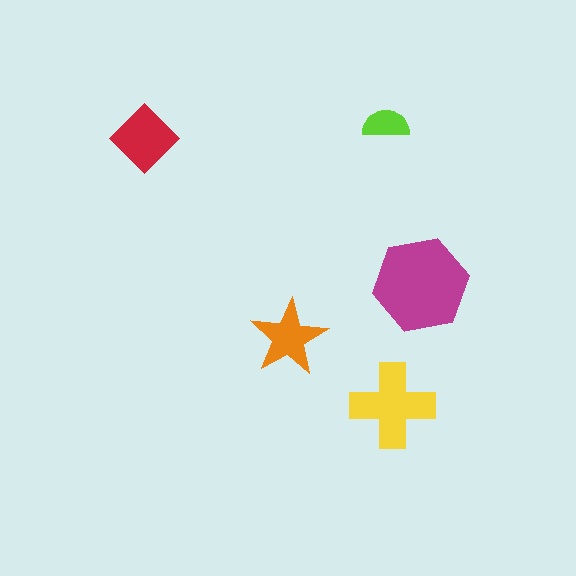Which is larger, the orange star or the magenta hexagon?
The magenta hexagon.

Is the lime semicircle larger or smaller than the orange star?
Smaller.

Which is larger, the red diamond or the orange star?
The red diamond.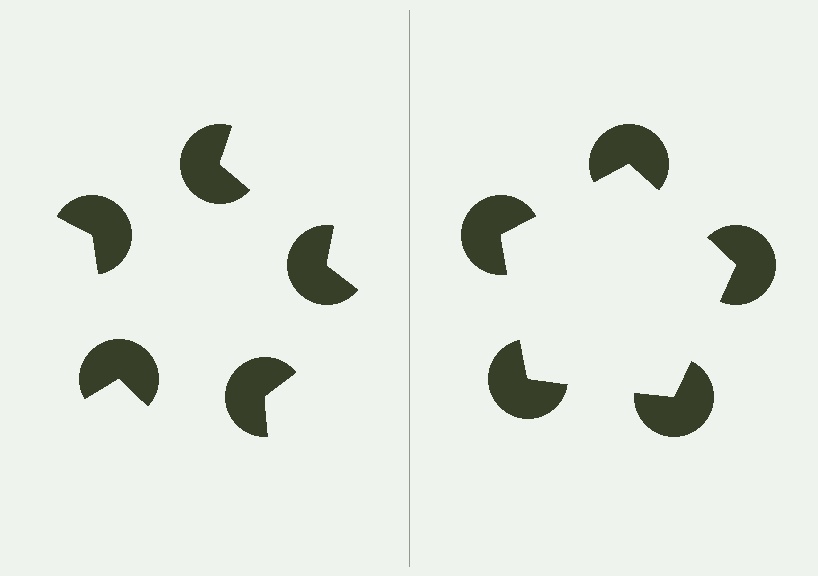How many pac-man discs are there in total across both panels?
10 — 5 on each side.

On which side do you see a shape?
An illusory pentagon appears on the right side. On the left side the wedge cuts are rotated, so no coherent shape forms.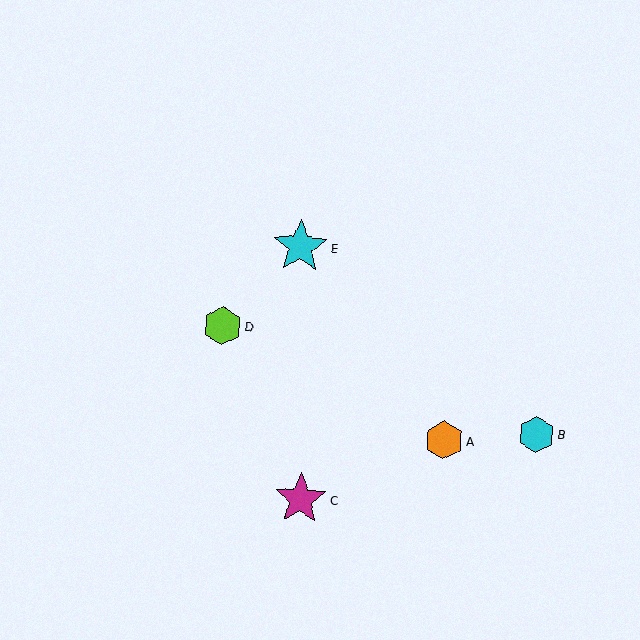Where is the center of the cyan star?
The center of the cyan star is at (300, 247).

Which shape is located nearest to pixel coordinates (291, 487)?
The magenta star (labeled C) at (301, 499) is nearest to that location.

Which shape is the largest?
The cyan star (labeled E) is the largest.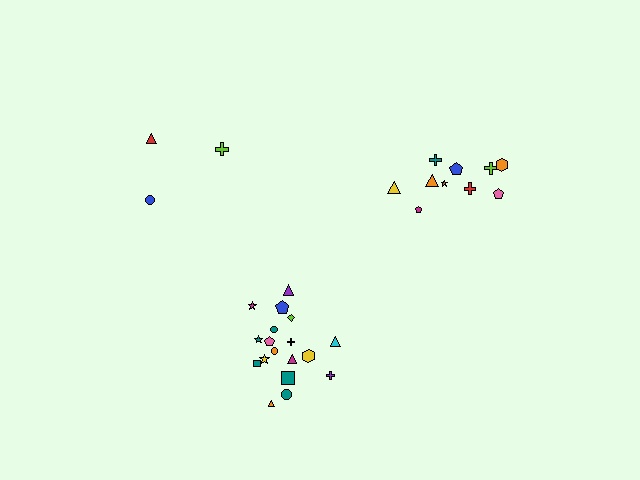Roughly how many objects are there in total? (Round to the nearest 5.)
Roughly 30 objects in total.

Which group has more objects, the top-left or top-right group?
The top-right group.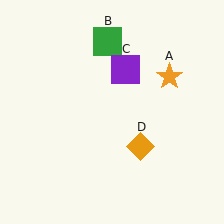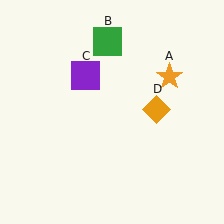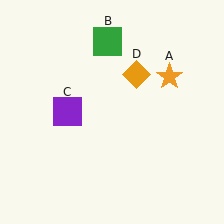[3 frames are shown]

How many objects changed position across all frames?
2 objects changed position: purple square (object C), orange diamond (object D).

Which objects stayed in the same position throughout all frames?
Orange star (object A) and green square (object B) remained stationary.